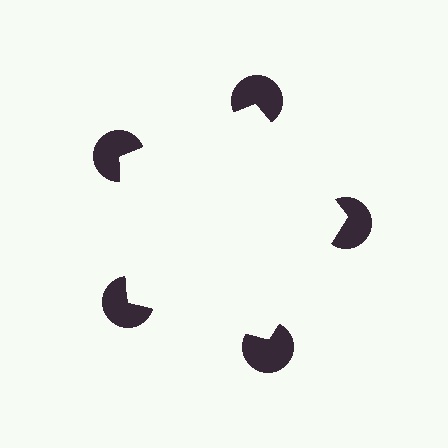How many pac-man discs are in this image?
There are 5 — one at each vertex of the illusory pentagon.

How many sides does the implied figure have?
5 sides.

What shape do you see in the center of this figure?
An illusory pentagon — its edges are inferred from the aligned wedge cuts in the pac-man discs, not physically drawn.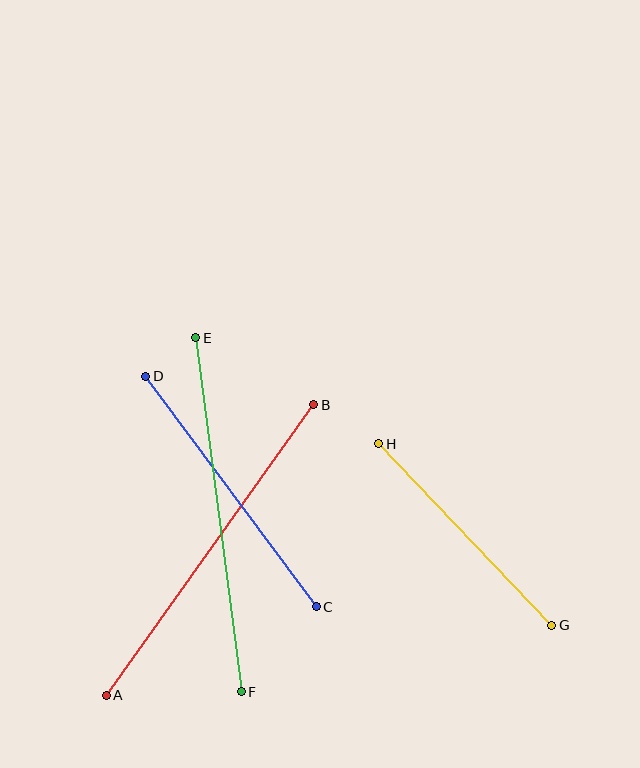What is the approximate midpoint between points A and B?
The midpoint is at approximately (210, 550) pixels.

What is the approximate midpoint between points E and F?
The midpoint is at approximately (219, 515) pixels.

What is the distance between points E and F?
The distance is approximately 357 pixels.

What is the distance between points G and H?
The distance is approximately 250 pixels.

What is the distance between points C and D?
The distance is approximately 286 pixels.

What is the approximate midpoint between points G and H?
The midpoint is at approximately (465, 535) pixels.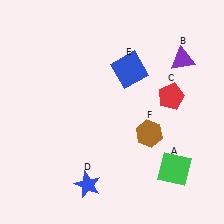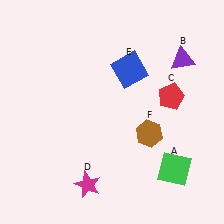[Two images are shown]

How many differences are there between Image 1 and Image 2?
There is 1 difference between the two images.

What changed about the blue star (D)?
In Image 1, D is blue. In Image 2, it changed to magenta.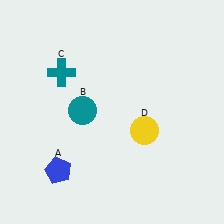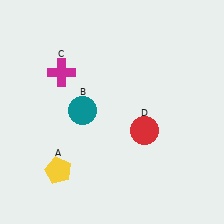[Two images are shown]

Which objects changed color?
A changed from blue to yellow. C changed from teal to magenta. D changed from yellow to red.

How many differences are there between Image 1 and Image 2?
There are 3 differences between the two images.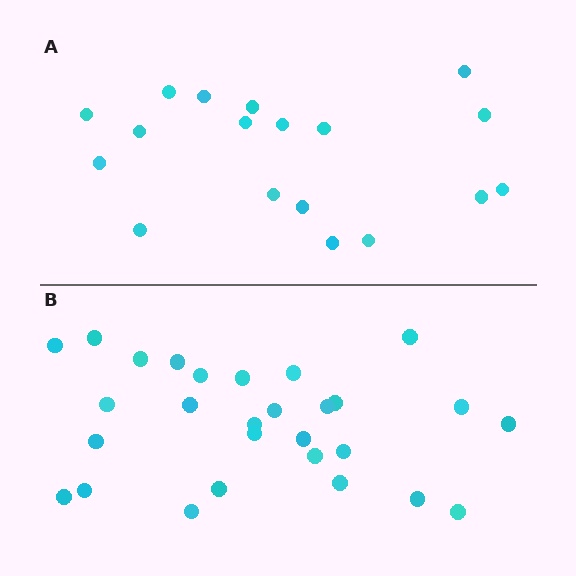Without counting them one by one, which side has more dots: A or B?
Region B (the bottom region) has more dots.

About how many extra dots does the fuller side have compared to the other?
Region B has roughly 10 or so more dots than region A.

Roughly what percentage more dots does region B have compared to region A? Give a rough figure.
About 55% more.